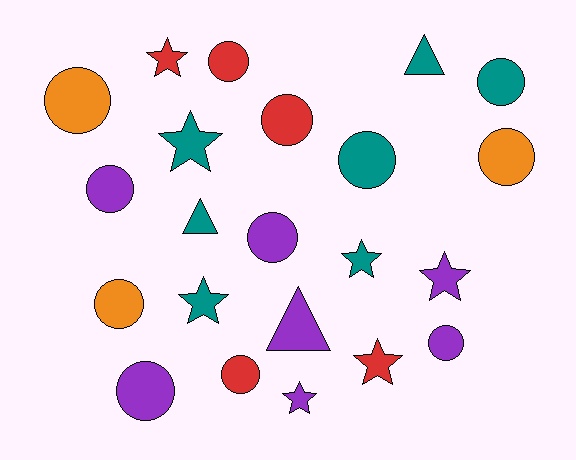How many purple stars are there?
There are 2 purple stars.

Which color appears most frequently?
Purple, with 7 objects.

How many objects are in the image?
There are 22 objects.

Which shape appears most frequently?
Circle, with 12 objects.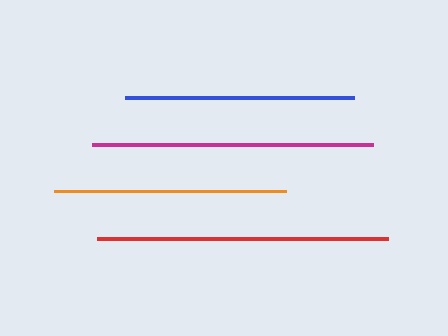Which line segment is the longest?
The red line is the longest at approximately 290 pixels.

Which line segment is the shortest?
The blue line is the shortest at approximately 229 pixels.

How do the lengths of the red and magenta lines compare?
The red and magenta lines are approximately the same length.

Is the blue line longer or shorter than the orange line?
The orange line is longer than the blue line.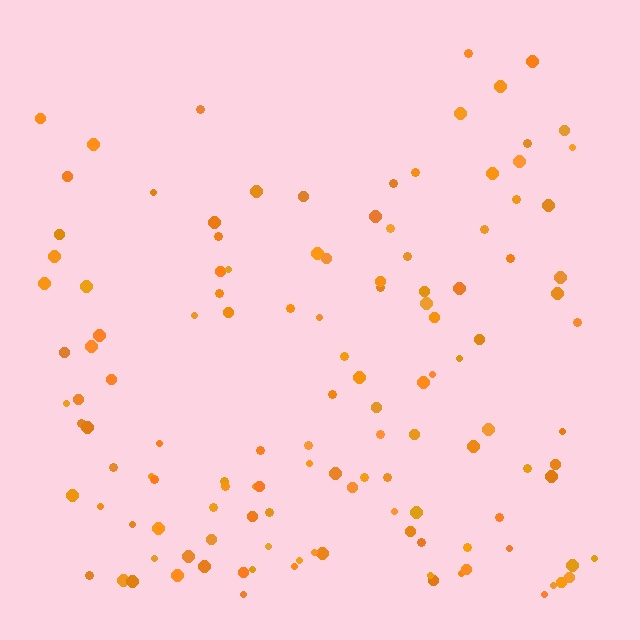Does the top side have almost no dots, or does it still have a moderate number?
Still a moderate number, just noticeably fewer than the bottom.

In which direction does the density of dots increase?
From top to bottom, with the bottom side densest.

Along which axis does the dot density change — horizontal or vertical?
Vertical.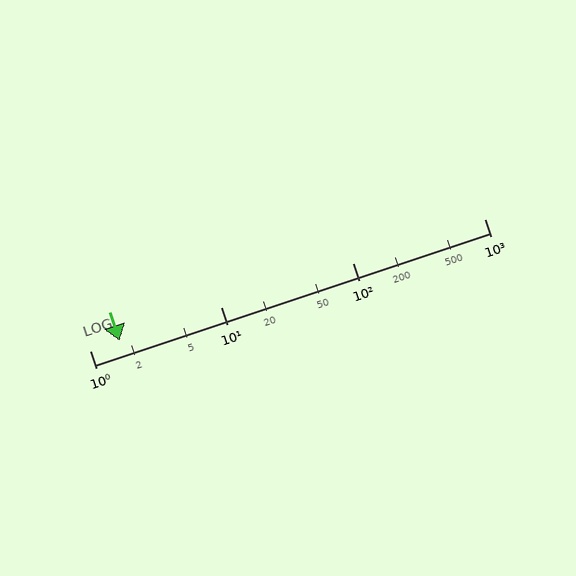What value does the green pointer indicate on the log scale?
The pointer indicates approximately 1.7.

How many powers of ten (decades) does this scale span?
The scale spans 3 decades, from 1 to 1000.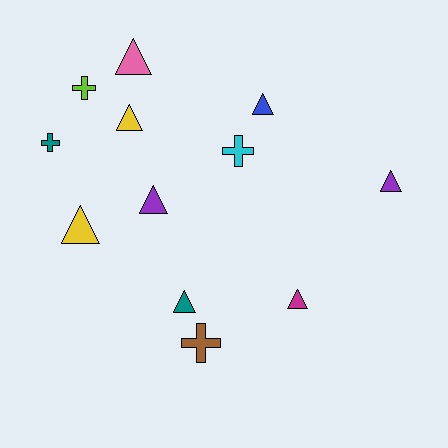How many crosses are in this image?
There are 4 crosses.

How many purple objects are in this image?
There are 2 purple objects.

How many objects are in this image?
There are 12 objects.